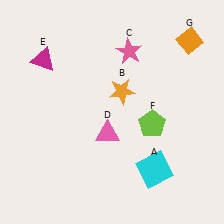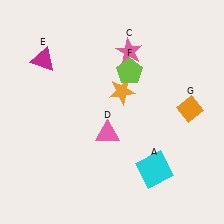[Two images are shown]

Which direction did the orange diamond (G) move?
The orange diamond (G) moved down.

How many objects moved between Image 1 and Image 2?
2 objects moved between the two images.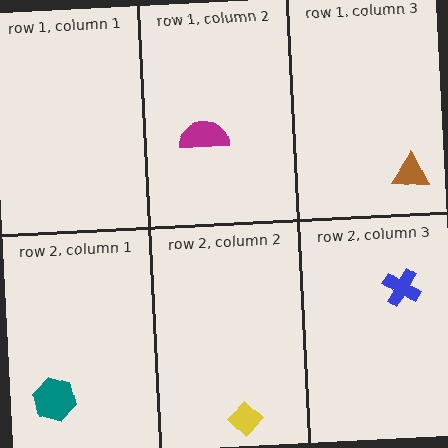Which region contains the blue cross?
The row 2, column 3 region.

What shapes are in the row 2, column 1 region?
The teal hexagon.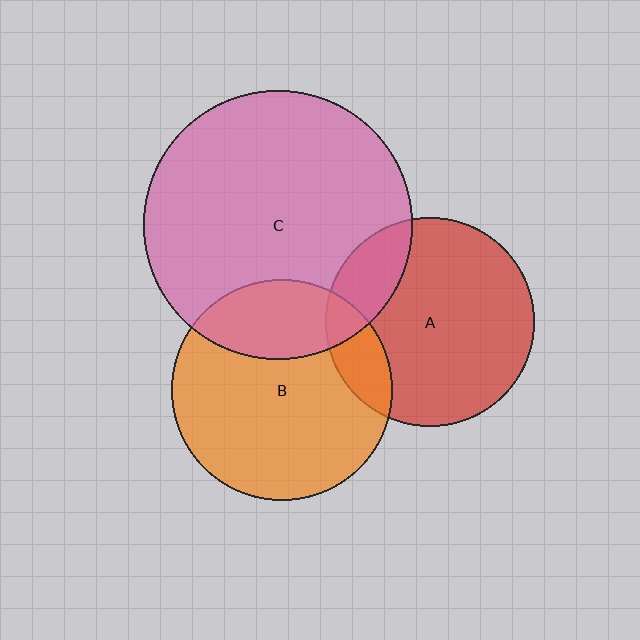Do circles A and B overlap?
Yes.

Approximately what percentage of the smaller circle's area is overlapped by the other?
Approximately 15%.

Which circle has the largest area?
Circle C (pink).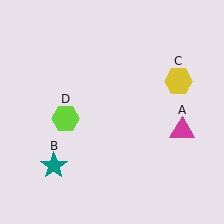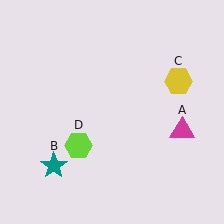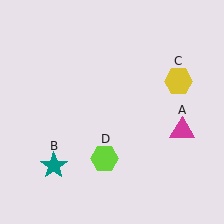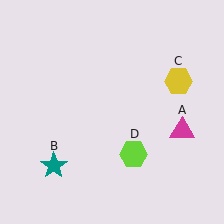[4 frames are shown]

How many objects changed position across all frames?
1 object changed position: lime hexagon (object D).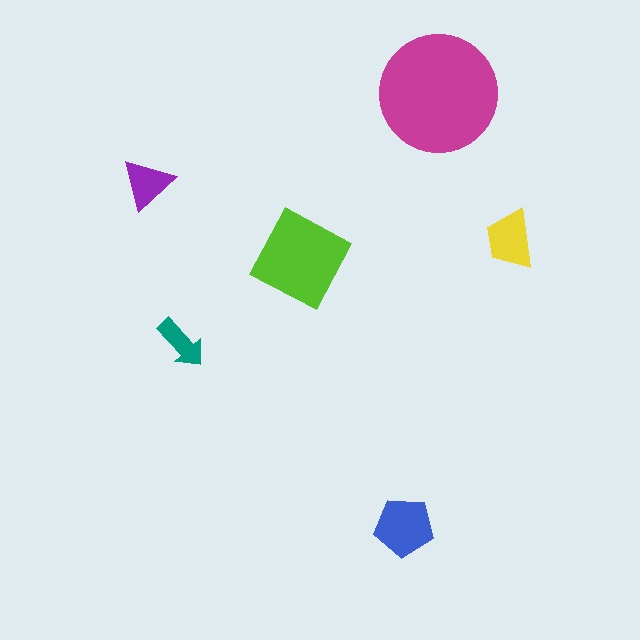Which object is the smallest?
The teal arrow.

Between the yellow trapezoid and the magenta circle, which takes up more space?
The magenta circle.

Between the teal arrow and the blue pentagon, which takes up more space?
The blue pentagon.